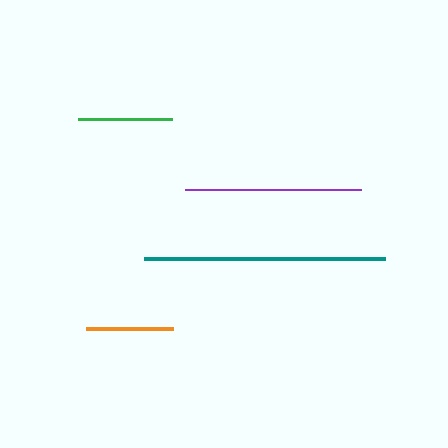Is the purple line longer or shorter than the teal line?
The teal line is longer than the purple line.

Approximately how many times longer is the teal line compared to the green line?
The teal line is approximately 2.6 times the length of the green line.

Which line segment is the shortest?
The orange line is the shortest at approximately 87 pixels.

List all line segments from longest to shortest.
From longest to shortest: teal, purple, green, orange.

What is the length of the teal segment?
The teal segment is approximately 241 pixels long.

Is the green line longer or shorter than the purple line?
The purple line is longer than the green line.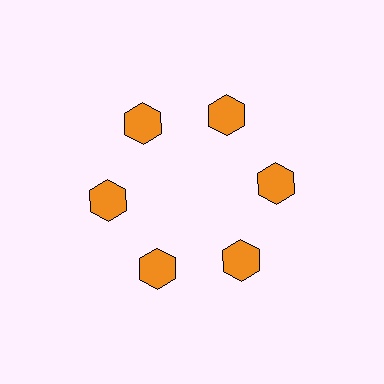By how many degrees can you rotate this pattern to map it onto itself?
The pattern maps onto itself every 60 degrees of rotation.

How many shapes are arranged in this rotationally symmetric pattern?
There are 6 shapes, arranged in 6 groups of 1.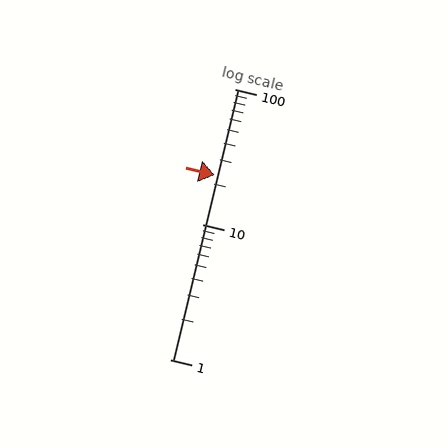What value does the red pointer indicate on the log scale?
The pointer indicates approximately 23.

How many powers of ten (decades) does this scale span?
The scale spans 2 decades, from 1 to 100.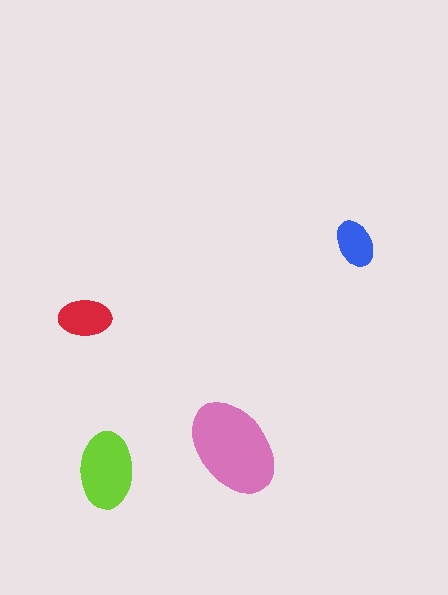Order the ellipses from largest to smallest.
the pink one, the lime one, the red one, the blue one.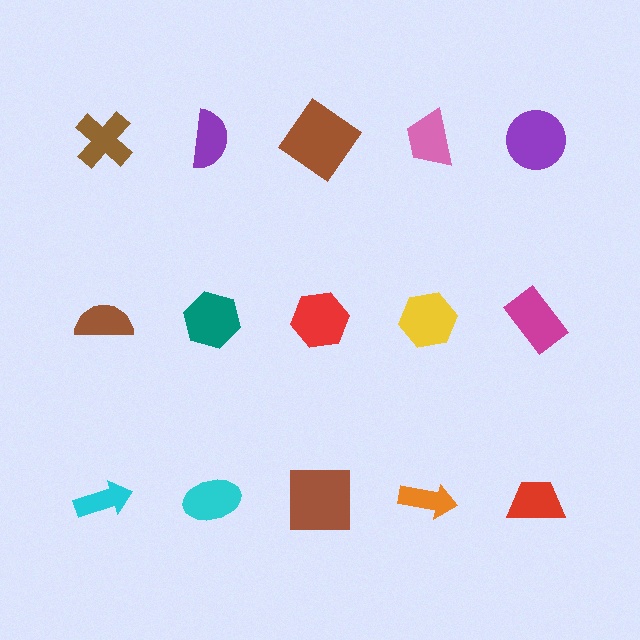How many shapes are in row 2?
5 shapes.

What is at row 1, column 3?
A brown diamond.